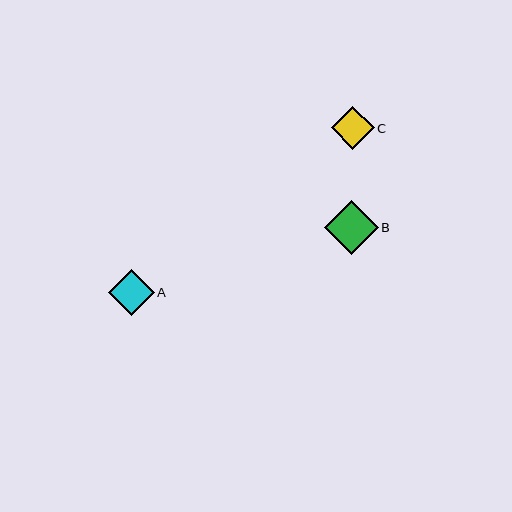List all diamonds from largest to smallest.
From largest to smallest: B, A, C.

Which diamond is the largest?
Diamond B is the largest with a size of approximately 54 pixels.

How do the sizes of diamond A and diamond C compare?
Diamond A and diamond C are approximately the same size.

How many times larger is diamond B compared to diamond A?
Diamond B is approximately 1.2 times the size of diamond A.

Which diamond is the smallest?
Diamond C is the smallest with a size of approximately 42 pixels.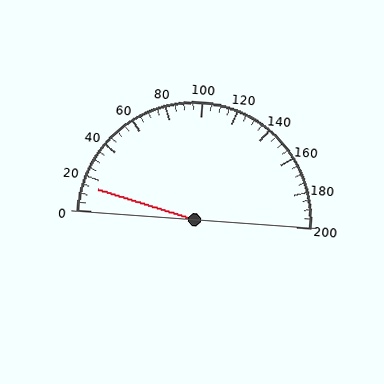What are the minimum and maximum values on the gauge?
The gauge ranges from 0 to 200.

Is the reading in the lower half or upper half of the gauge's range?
The reading is in the lower half of the range (0 to 200).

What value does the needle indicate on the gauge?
The needle indicates approximately 15.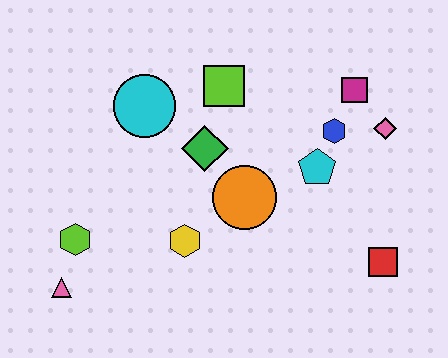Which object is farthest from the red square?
The pink triangle is farthest from the red square.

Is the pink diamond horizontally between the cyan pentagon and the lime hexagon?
No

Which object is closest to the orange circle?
The green diamond is closest to the orange circle.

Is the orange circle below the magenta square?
Yes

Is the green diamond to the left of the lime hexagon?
No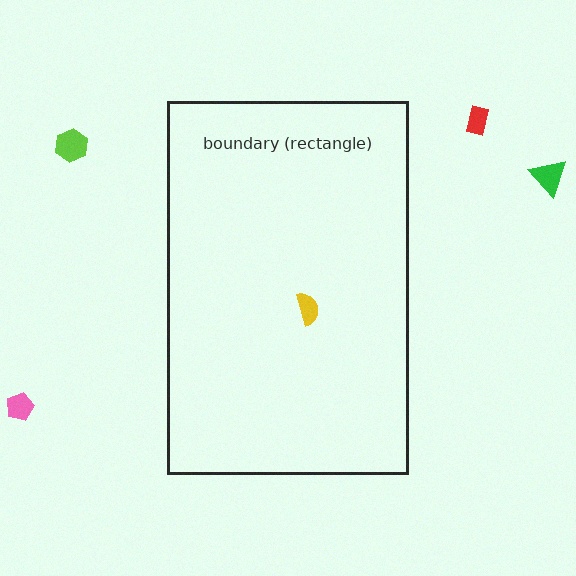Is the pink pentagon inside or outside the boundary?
Outside.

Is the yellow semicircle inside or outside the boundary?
Inside.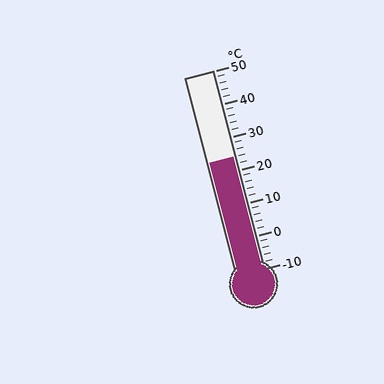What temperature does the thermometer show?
The thermometer shows approximately 24°C.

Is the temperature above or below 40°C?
The temperature is below 40°C.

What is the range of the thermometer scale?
The thermometer scale ranges from -10°C to 50°C.